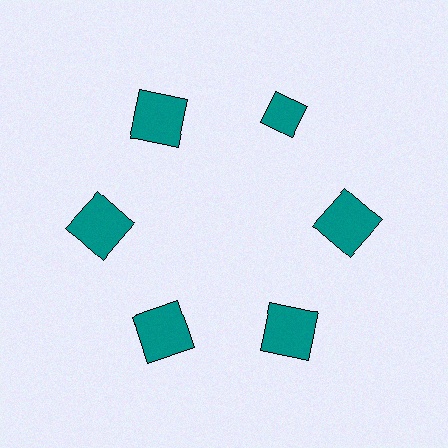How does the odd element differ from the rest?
It has a different shape: diamond instead of square.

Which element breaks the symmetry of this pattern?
The teal diamond at roughly the 1 o'clock position breaks the symmetry. All other shapes are teal squares.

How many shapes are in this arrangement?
There are 6 shapes arranged in a ring pattern.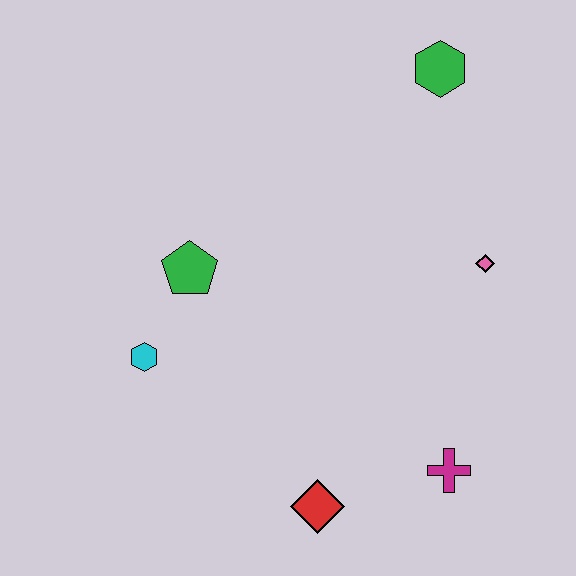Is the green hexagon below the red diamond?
No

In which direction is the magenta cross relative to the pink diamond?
The magenta cross is below the pink diamond.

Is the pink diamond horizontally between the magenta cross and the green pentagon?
No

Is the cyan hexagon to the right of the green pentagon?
No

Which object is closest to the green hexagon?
The pink diamond is closest to the green hexagon.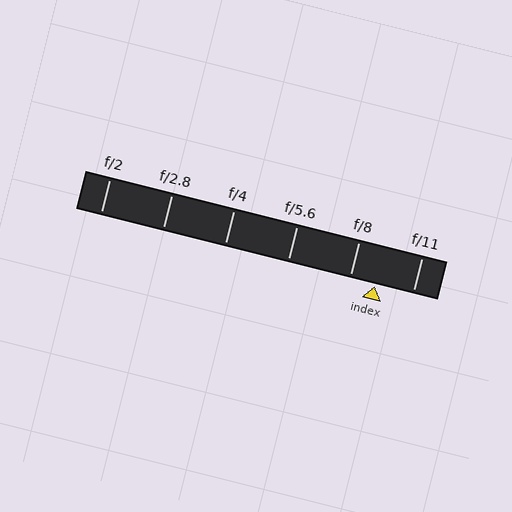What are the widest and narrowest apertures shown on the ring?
The widest aperture shown is f/2 and the narrowest is f/11.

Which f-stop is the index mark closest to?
The index mark is closest to f/8.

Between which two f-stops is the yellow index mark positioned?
The index mark is between f/8 and f/11.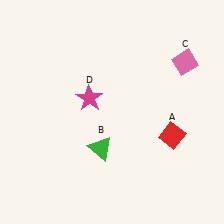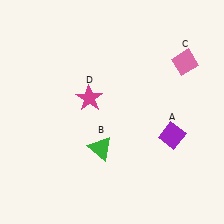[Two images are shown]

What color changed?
The diamond (A) changed from red in Image 1 to purple in Image 2.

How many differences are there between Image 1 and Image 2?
There is 1 difference between the two images.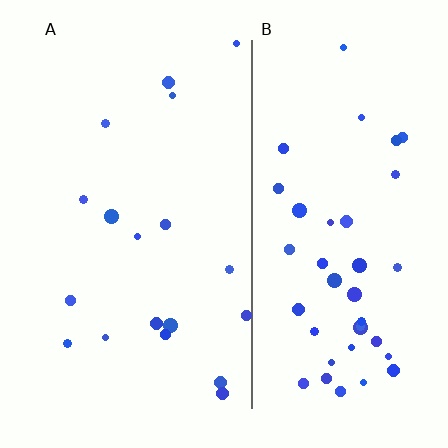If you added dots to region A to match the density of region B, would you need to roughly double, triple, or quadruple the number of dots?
Approximately double.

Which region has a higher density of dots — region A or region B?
B (the right).